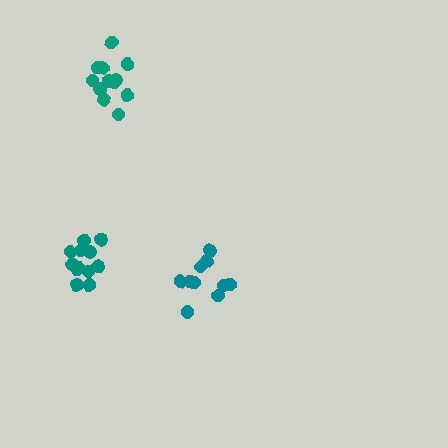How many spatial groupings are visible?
There are 3 spatial groupings.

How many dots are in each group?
Group 1: 11 dots, Group 2: 12 dots, Group 3: 12 dots (35 total).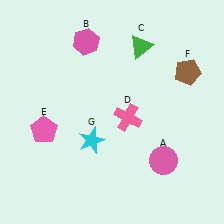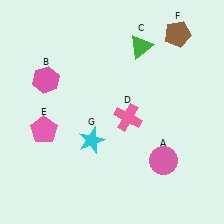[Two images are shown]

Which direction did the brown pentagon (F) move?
The brown pentagon (F) moved up.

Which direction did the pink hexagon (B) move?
The pink hexagon (B) moved left.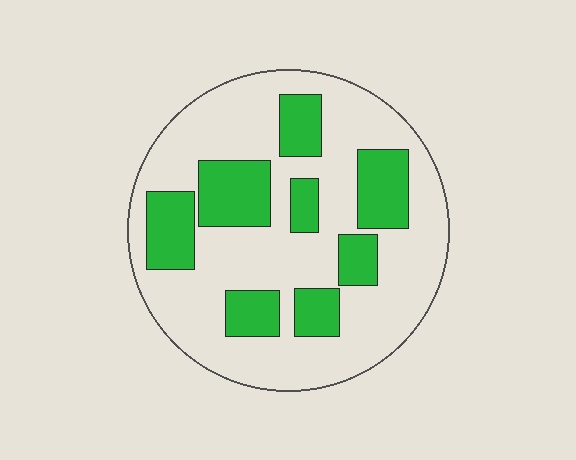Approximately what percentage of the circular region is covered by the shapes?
Approximately 30%.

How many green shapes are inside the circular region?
8.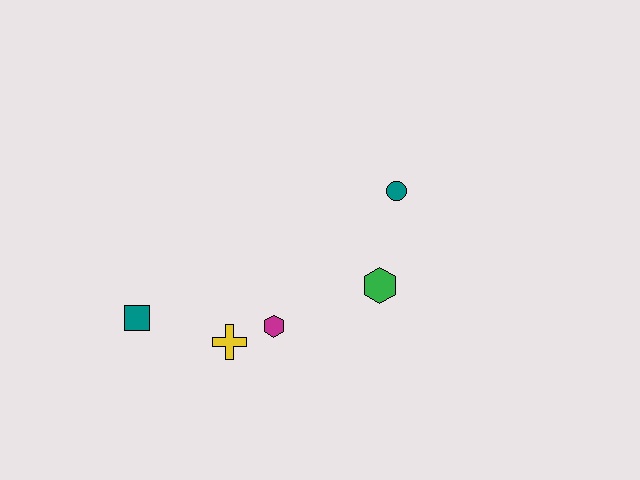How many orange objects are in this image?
There are no orange objects.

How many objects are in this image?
There are 5 objects.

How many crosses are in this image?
There is 1 cross.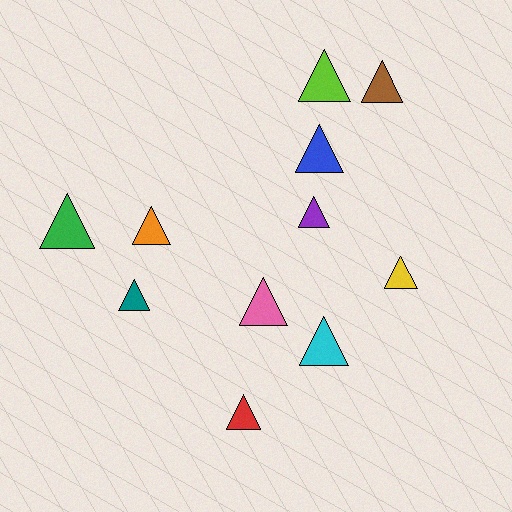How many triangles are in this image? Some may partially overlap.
There are 11 triangles.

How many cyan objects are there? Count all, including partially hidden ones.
There is 1 cyan object.